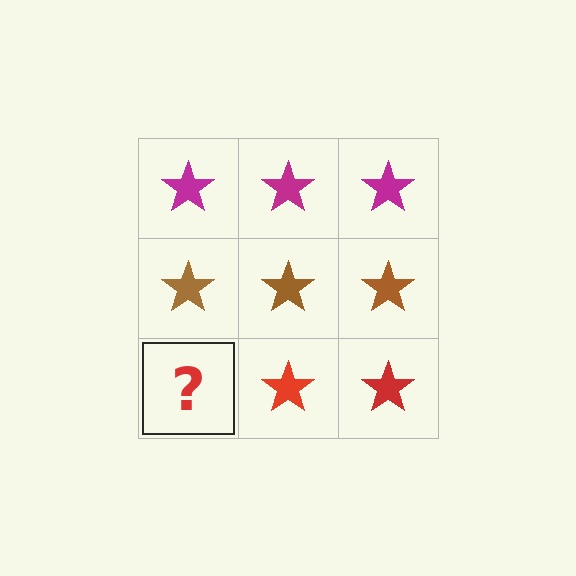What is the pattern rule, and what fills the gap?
The rule is that each row has a consistent color. The gap should be filled with a red star.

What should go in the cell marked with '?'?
The missing cell should contain a red star.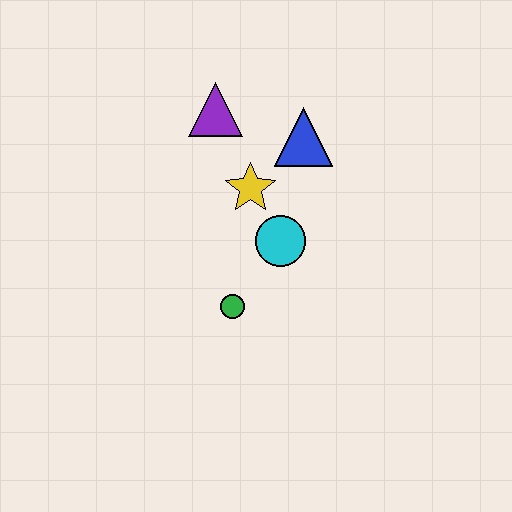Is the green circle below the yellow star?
Yes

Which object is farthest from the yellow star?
The green circle is farthest from the yellow star.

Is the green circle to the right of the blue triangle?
No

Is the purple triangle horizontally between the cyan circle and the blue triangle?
No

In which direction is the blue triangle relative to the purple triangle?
The blue triangle is to the right of the purple triangle.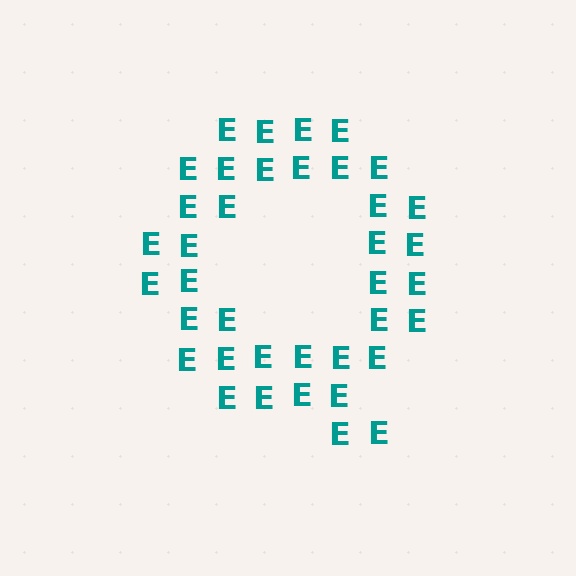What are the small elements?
The small elements are letter E's.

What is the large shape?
The large shape is the letter Q.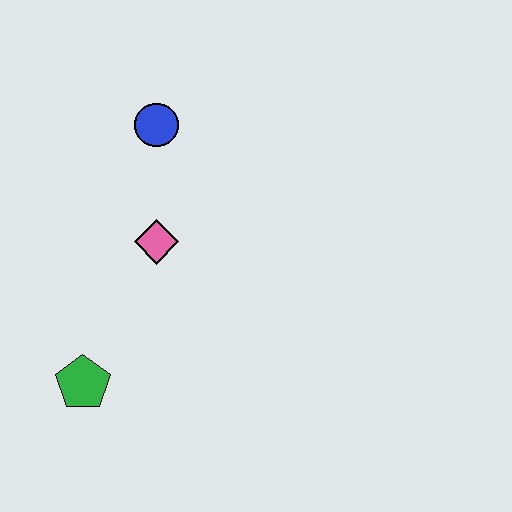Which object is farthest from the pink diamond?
The green pentagon is farthest from the pink diamond.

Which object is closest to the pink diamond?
The blue circle is closest to the pink diamond.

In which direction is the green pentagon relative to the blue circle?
The green pentagon is below the blue circle.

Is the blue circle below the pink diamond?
No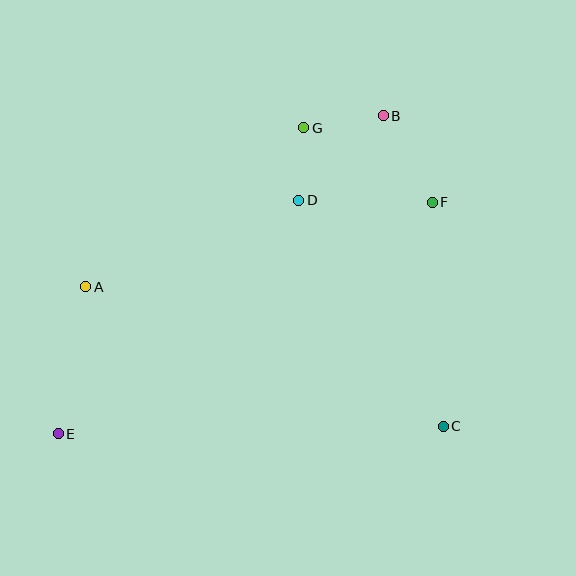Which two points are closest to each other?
Points D and G are closest to each other.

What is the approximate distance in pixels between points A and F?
The distance between A and F is approximately 356 pixels.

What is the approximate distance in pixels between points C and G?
The distance between C and G is approximately 330 pixels.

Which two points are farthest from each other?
Points B and E are farthest from each other.